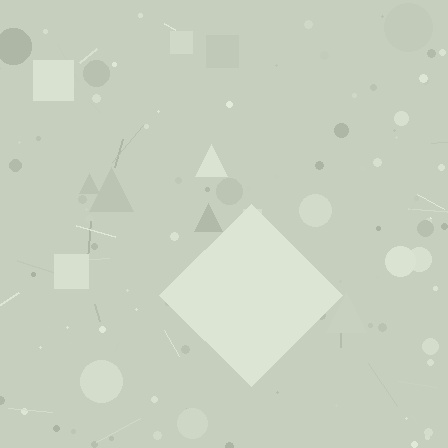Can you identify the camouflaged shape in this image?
The camouflaged shape is a diamond.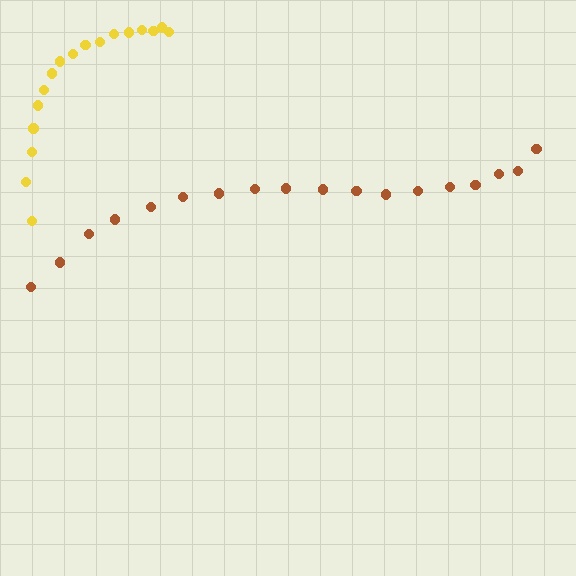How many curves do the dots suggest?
There are 2 distinct paths.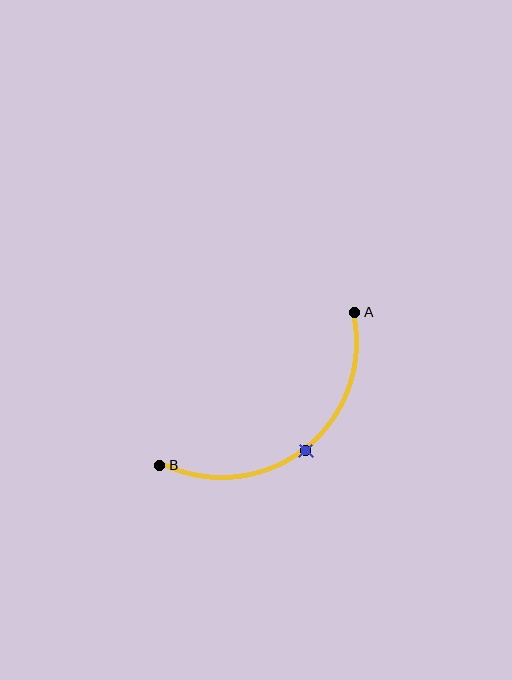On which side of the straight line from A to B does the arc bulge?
The arc bulges below and to the right of the straight line connecting A and B.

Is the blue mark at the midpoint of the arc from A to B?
Yes. The blue mark lies on the arc at equal arc-length from both A and B — it is the arc midpoint.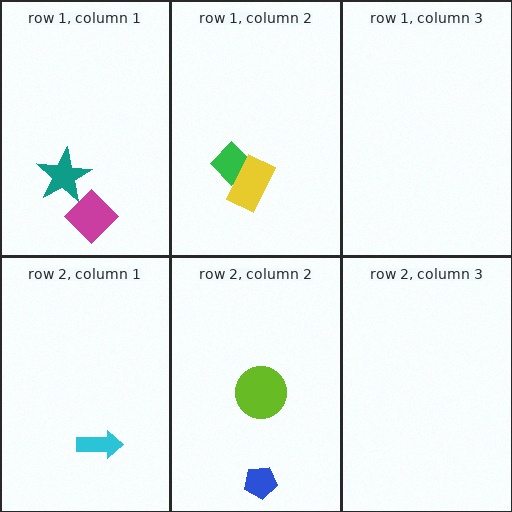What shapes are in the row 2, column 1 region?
The cyan arrow.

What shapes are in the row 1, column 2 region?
The green diamond, the yellow rectangle.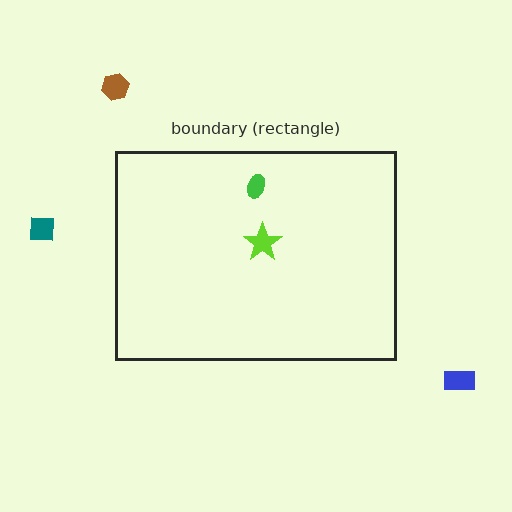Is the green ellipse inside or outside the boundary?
Inside.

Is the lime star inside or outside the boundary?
Inside.